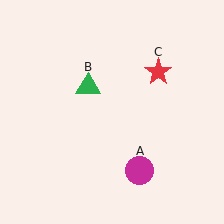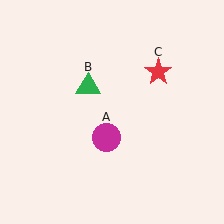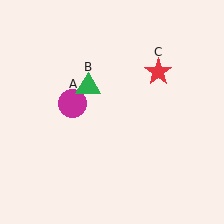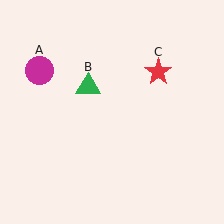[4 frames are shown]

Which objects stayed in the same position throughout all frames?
Green triangle (object B) and red star (object C) remained stationary.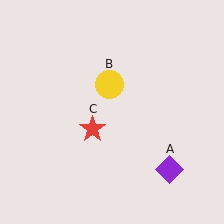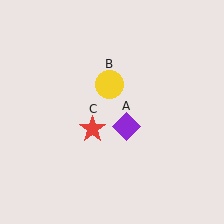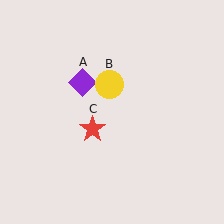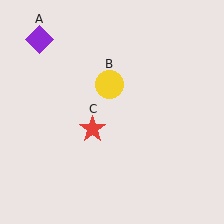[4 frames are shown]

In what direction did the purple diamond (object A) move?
The purple diamond (object A) moved up and to the left.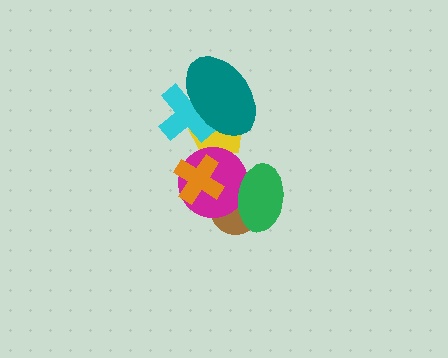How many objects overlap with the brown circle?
2 objects overlap with the brown circle.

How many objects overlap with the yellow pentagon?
3 objects overlap with the yellow pentagon.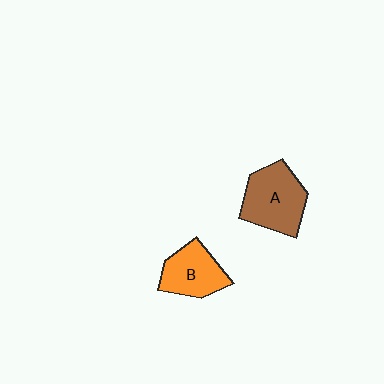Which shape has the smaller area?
Shape B (orange).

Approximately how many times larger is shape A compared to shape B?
Approximately 1.3 times.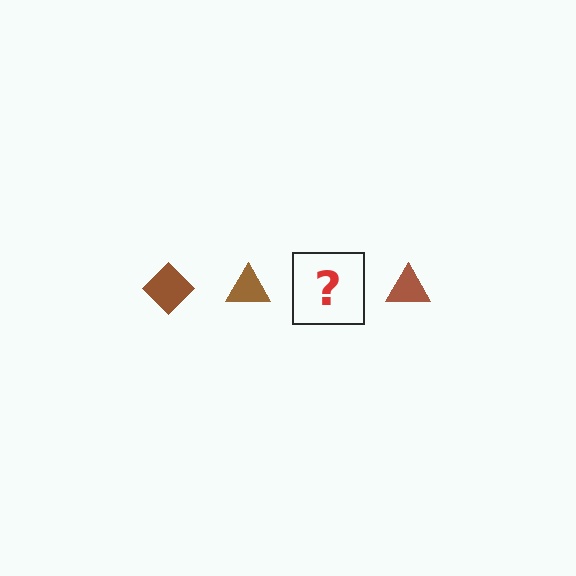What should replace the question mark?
The question mark should be replaced with a brown diamond.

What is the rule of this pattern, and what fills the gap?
The rule is that the pattern cycles through diamond, triangle shapes in brown. The gap should be filled with a brown diamond.